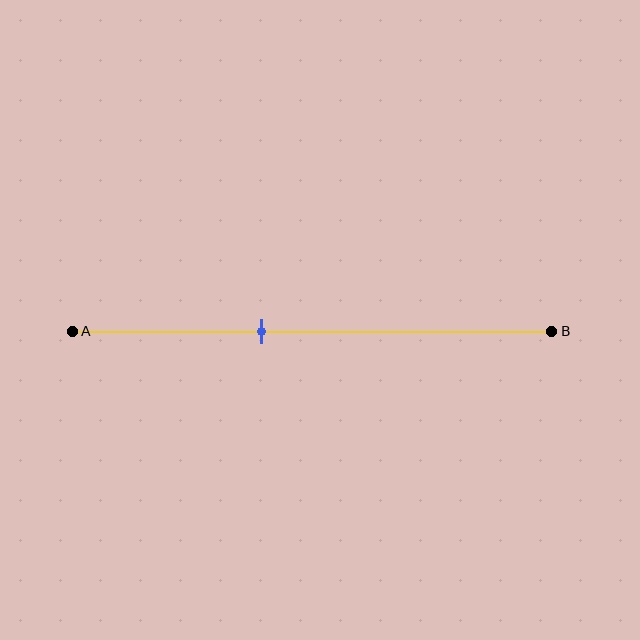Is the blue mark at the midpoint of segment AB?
No, the mark is at about 40% from A, not at the 50% midpoint.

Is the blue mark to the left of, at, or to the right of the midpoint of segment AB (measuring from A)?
The blue mark is to the left of the midpoint of segment AB.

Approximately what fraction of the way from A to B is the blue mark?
The blue mark is approximately 40% of the way from A to B.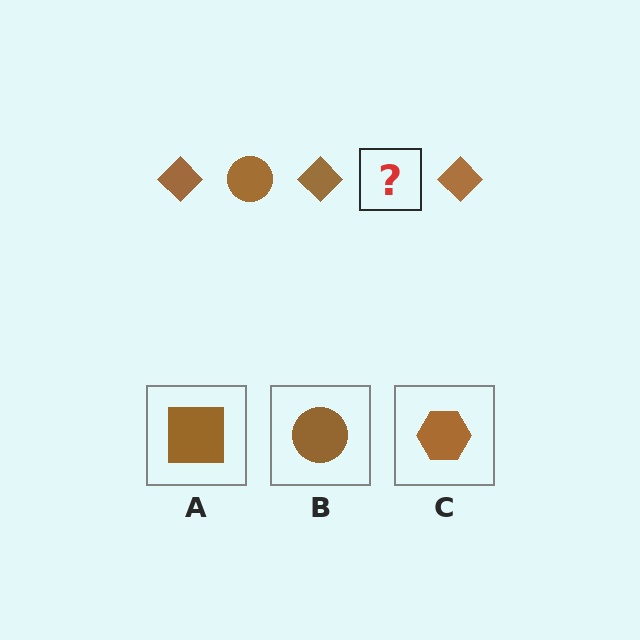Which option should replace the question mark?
Option B.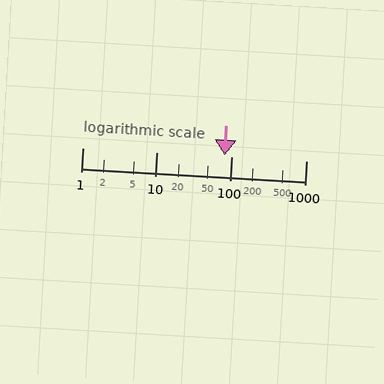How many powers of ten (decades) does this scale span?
The scale spans 3 decades, from 1 to 1000.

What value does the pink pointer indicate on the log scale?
The pointer indicates approximately 81.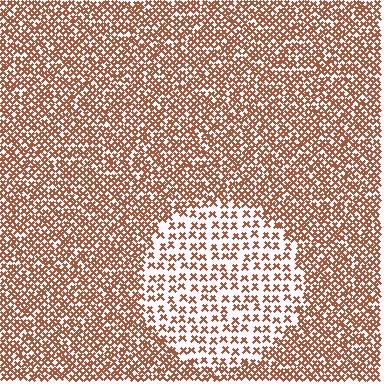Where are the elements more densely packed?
The elements are more densely packed outside the circle boundary.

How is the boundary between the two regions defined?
The boundary is defined by a change in element density (approximately 2.3x ratio). All elements are the same color, size, and shape.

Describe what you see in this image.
The image contains small brown elements arranged at two different densities. A circle-shaped region is visible where the elements are less densely packed than the surrounding area.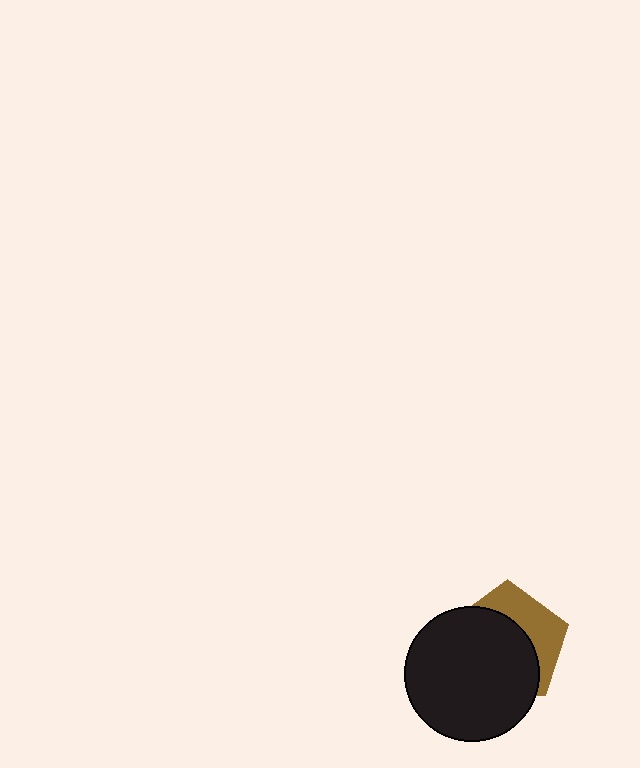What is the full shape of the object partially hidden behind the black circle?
The partially hidden object is a brown pentagon.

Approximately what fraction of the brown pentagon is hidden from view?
Roughly 64% of the brown pentagon is hidden behind the black circle.